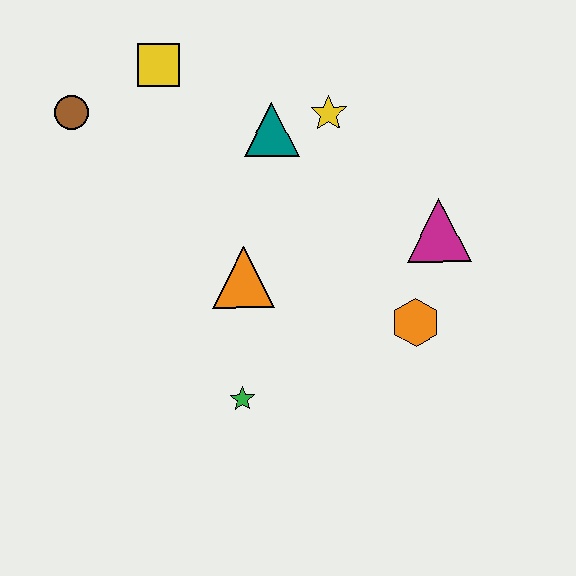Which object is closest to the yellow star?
The teal triangle is closest to the yellow star.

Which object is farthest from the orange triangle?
The brown circle is farthest from the orange triangle.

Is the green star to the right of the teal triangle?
No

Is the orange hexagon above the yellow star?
No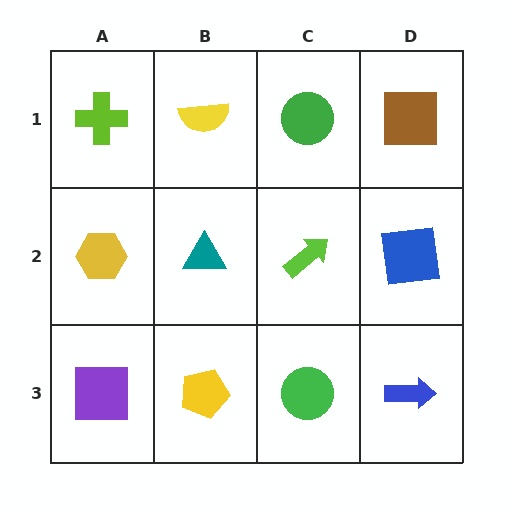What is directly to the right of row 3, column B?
A green circle.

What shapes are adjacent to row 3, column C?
A lime arrow (row 2, column C), a yellow pentagon (row 3, column B), a blue arrow (row 3, column D).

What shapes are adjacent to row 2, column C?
A green circle (row 1, column C), a green circle (row 3, column C), a teal triangle (row 2, column B), a blue square (row 2, column D).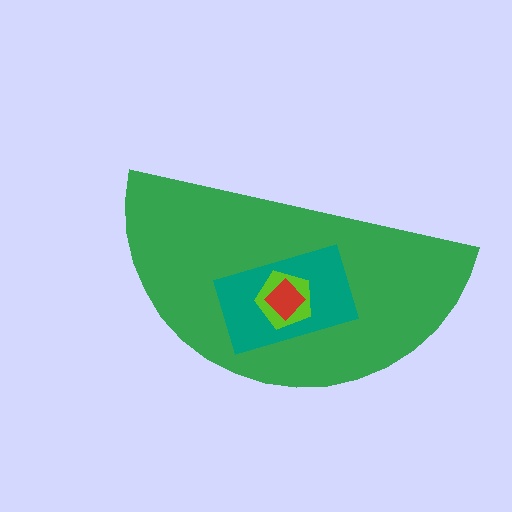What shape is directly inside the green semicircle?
The teal rectangle.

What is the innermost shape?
The red diamond.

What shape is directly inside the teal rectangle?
The lime pentagon.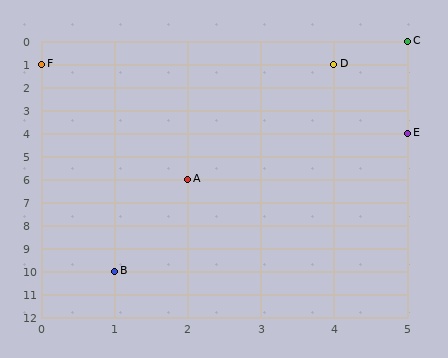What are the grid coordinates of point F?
Point F is at grid coordinates (0, 1).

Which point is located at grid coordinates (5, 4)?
Point E is at (5, 4).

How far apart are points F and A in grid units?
Points F and A are 2 columns and 5 rows apart (about 5.4 grid units diagonally).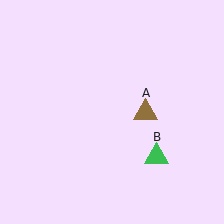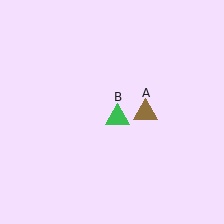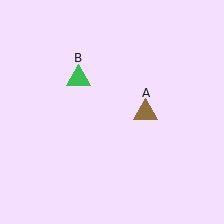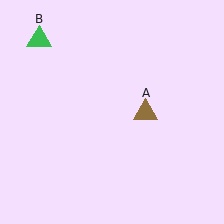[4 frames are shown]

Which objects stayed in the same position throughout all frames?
Brown triangle (object A) remained stationary.